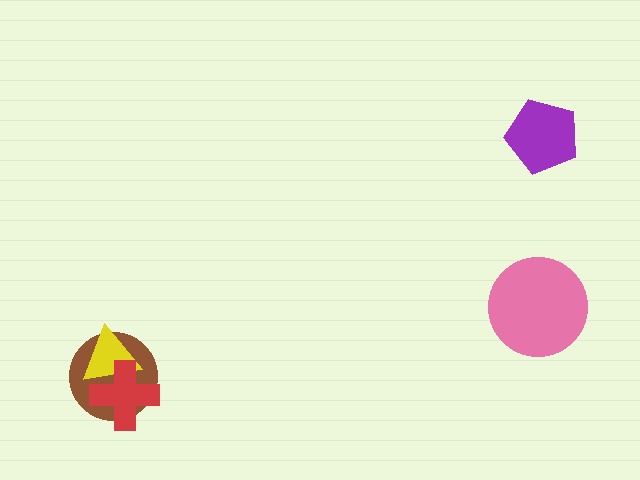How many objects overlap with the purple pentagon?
0 objects overlap with the purple pentagon.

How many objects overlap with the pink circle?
0 objects overlap with the pink circle.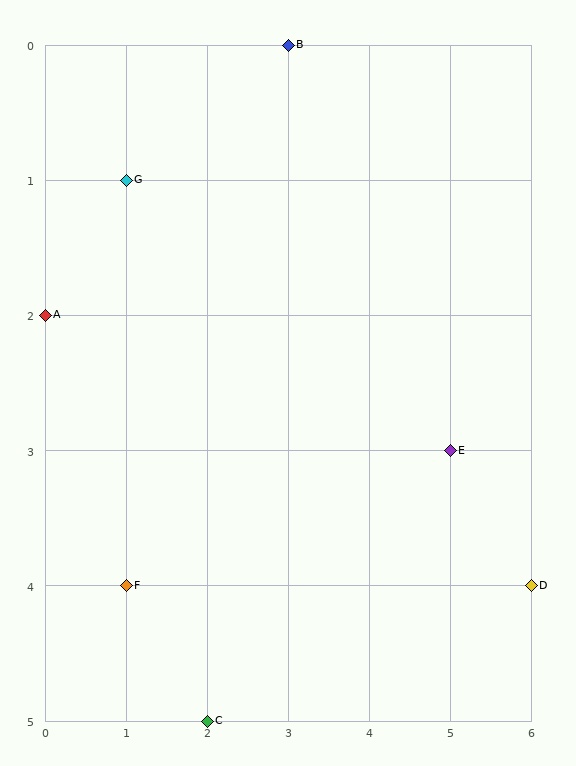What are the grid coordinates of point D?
Point D is at grid coordinates (6, 4).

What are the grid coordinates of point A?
Point A is at grid coordinates (0, 2).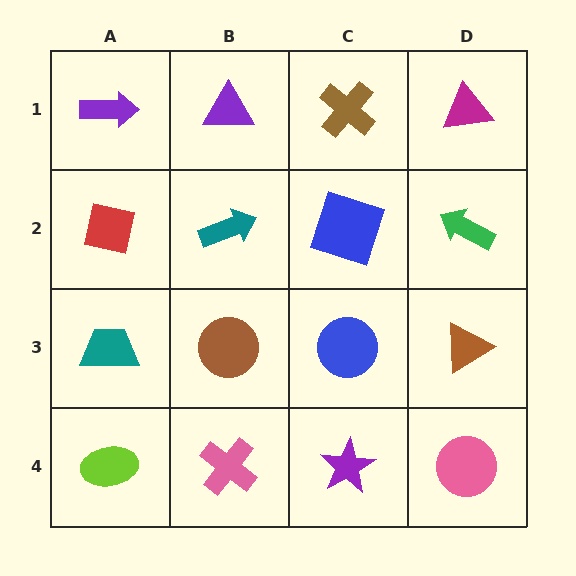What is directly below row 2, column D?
A brown triangle.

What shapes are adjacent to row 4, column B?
A brown circle (row 3, column B), a lime ellipse (row 4, column A), a purple star (row 4, column C).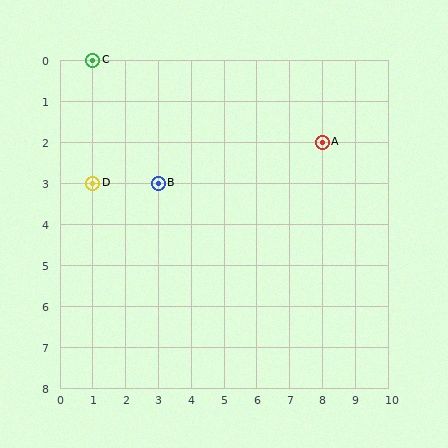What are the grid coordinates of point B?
Point B is at grid coordinates (3, 3).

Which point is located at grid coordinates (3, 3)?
Point B is at (3, 3).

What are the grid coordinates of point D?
Point D is at grid coordinates (1, 3).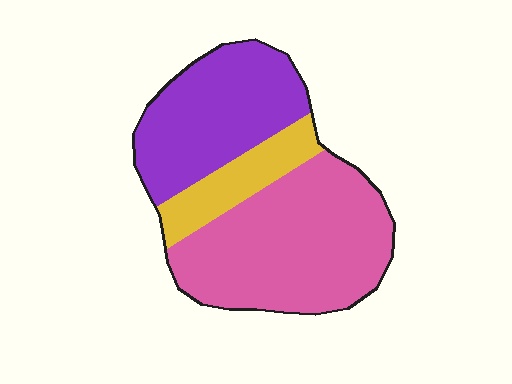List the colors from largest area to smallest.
From largest to smallest: pink, purple, yellow.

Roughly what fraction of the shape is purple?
Purple takes up about one third (1/3) of the shape.